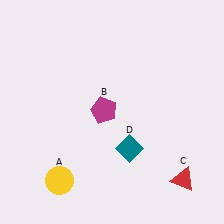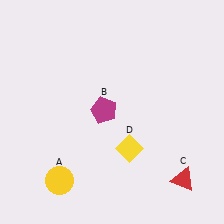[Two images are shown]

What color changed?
The diamond (D) changed from teal in Image 1 to yellow in Image 2.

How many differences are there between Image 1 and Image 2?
There is 1 difference between the two images.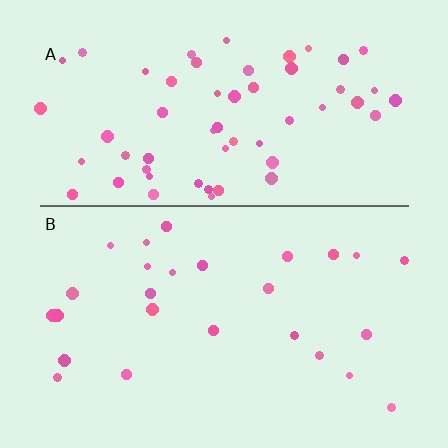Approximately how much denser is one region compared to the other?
Approximately 2.2× — region A over region B.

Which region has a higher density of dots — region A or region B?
A (the top).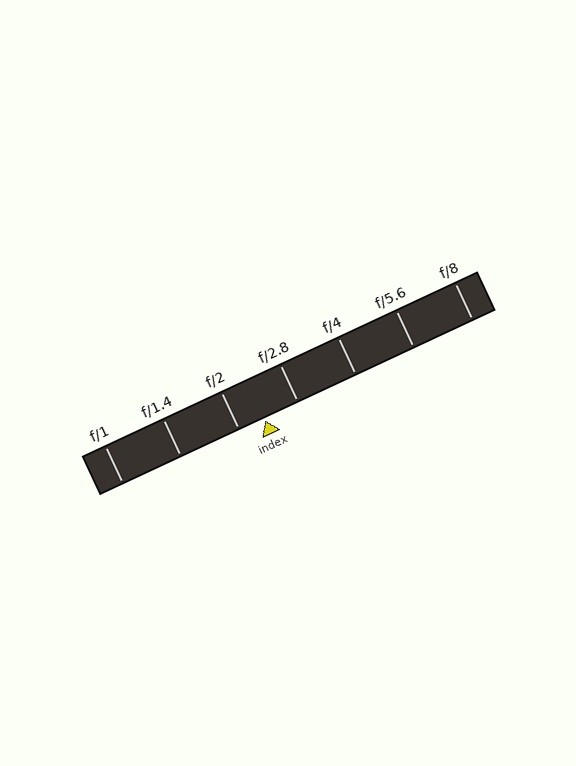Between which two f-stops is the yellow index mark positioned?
The index mark is between f/2 and f/2.8.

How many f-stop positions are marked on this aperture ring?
There are 7 f-stop positions marked.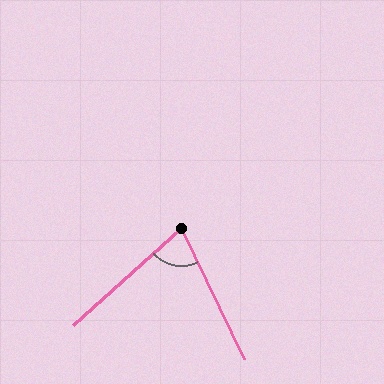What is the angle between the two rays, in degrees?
Approximately 74 degrees.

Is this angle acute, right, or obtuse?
It is acute.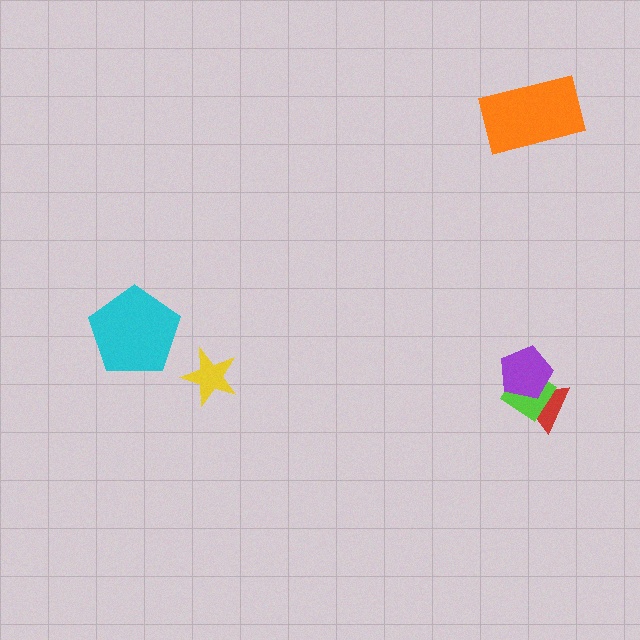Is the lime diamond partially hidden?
Yes, it is partially covered by another shape.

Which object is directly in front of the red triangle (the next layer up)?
The lime diamond is directly in front of the red triangle.